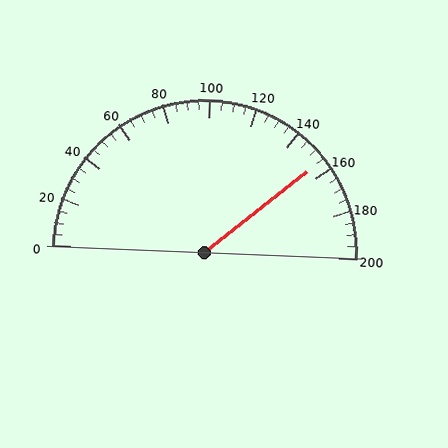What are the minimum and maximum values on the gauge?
The gauge ranges from 0 to 200.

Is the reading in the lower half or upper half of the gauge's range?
The reading is in the upper half of the range (0 to 200).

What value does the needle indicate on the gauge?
The needle indicates approximately 155.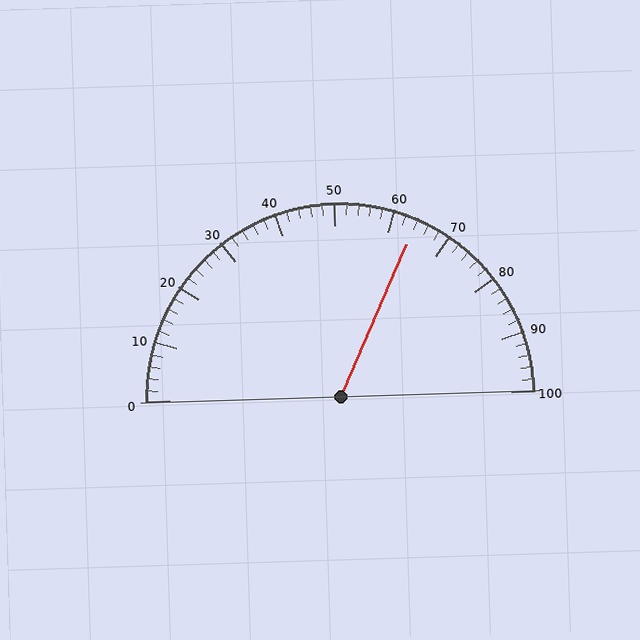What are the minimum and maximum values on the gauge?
The gauge ranges from 0 to 100.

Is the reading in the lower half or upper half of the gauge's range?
The reading is in the upper half of the range (0 to 100).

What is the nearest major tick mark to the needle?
The nearest major tick mark is 60.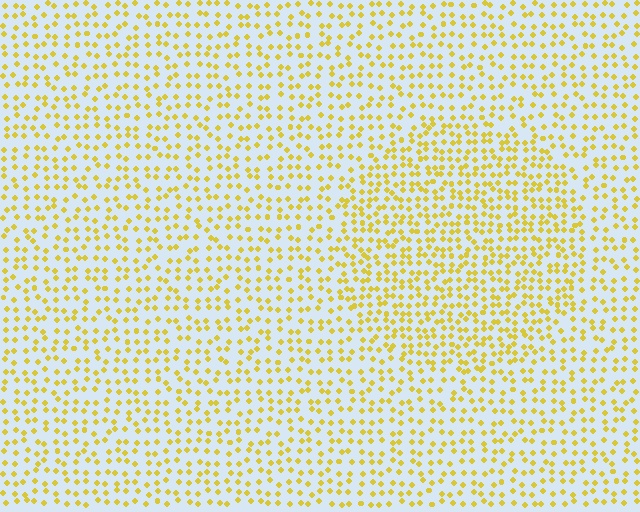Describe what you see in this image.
The image contains small yellow elements arranged at two different densities. A circle-shaped region is visible where the elements are more densely packed than the surrounding area.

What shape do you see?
I see a circle.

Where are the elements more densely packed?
The elements are more densely packed inside the circle boundary.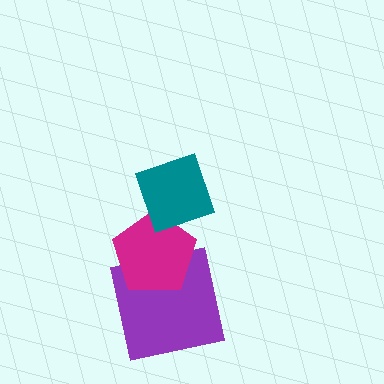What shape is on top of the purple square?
The magenta pentagon is on top of the purple square.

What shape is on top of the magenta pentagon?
The teal diamond is on top of the magenta pentagon.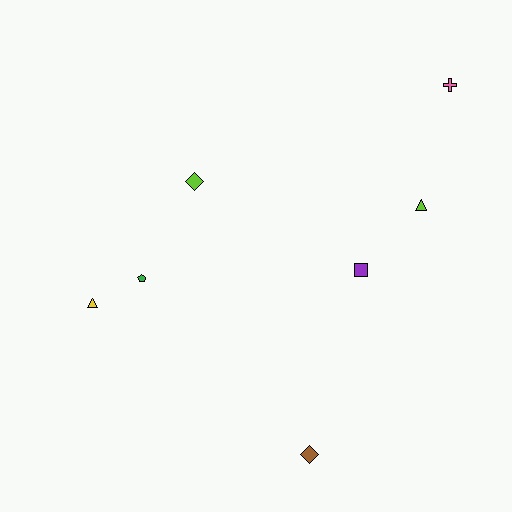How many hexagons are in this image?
There are no hexagons.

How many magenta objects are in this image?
There are no magenta objects.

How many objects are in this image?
There are 7 objects.